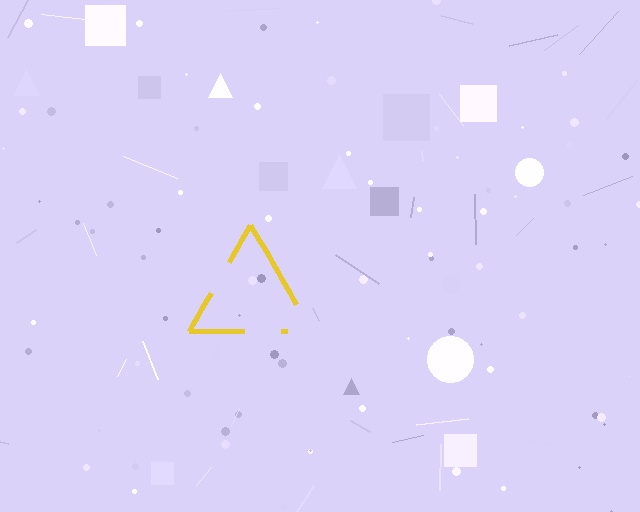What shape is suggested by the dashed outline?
The dashed outline suggests a triangle.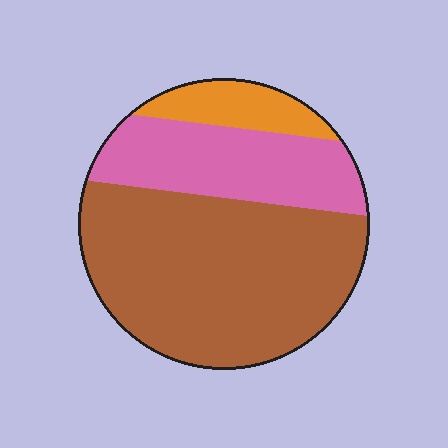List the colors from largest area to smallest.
From largest to smallest: brown, pink, orange.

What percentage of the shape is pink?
Pink takes up about one quarter (1/4) of the shape.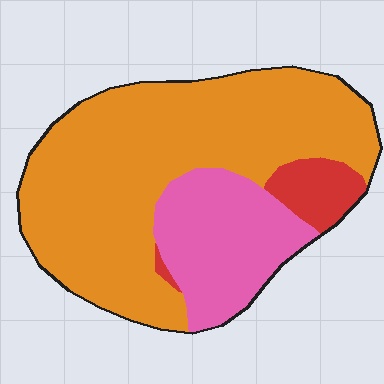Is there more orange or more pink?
Orange.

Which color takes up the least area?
Red, at roughly 10%.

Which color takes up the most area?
Orange, at roughly 70%.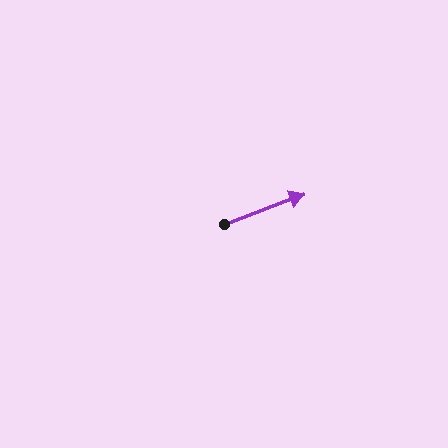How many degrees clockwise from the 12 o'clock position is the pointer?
Approximately 69 degrees.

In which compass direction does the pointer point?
East.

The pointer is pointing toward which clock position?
Roughly 2 o'clock.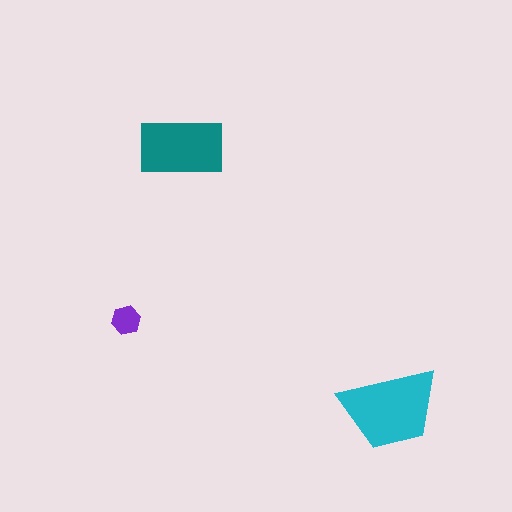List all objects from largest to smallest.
The cyan trapezoid, the teal rectangle, the purple hexagon.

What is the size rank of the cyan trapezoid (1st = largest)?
1st.